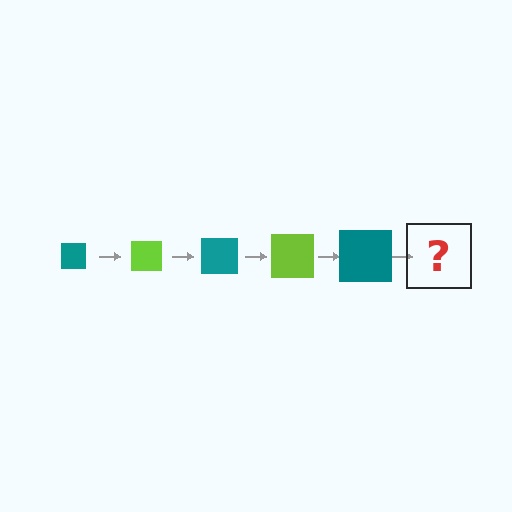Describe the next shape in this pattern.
It should be a lime square, larger than the previous one.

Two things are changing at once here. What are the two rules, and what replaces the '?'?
The two rules are that the square grows larger each step and the color cycles through teal and lime. The '?' should be a lime square, larger than the previous one.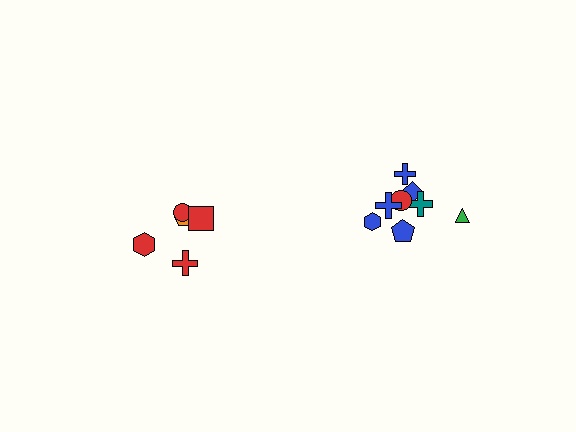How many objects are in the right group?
There are 8 objects.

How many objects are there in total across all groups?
There are 13 objects.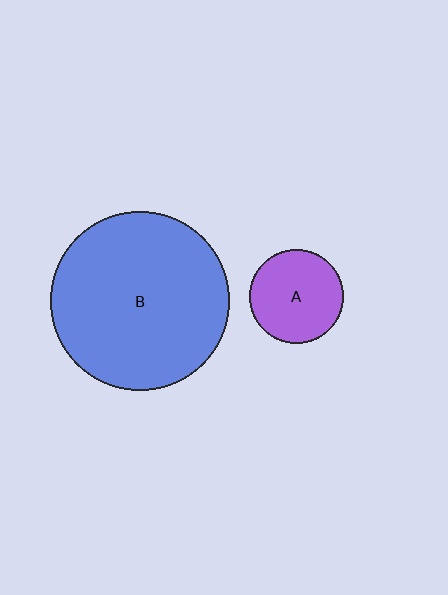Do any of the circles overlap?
No, none of the circles overlap.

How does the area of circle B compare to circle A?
Approximately 3.7 times.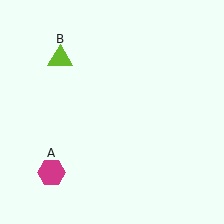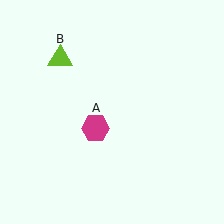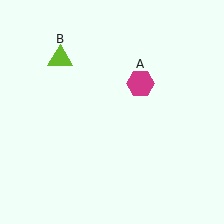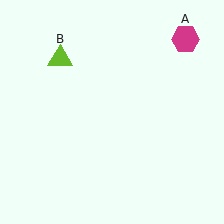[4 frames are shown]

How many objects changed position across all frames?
1 object changed position: magenta hexagon (object A).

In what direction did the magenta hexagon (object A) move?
The magenta hexagon (object A) moved up and to the right.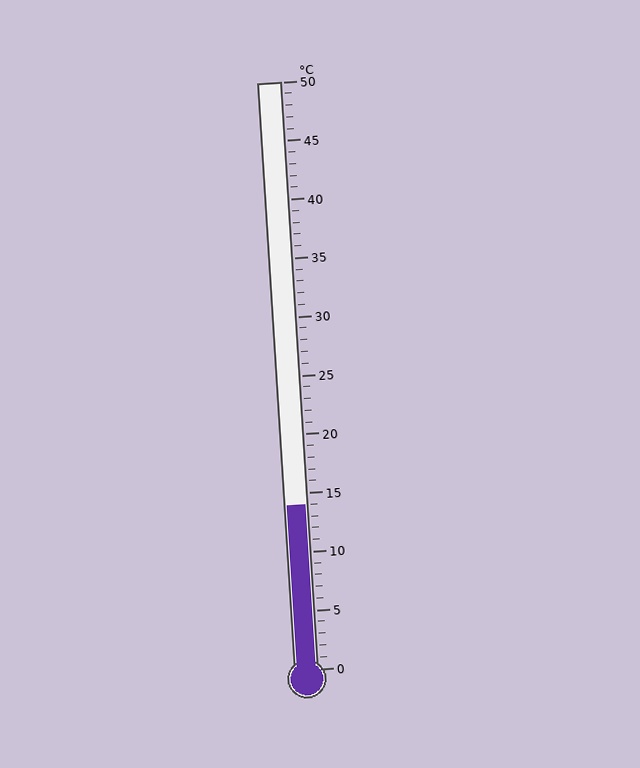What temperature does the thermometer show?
The thermometer shows approximately 14°C.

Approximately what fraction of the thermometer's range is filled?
The thermometer is filled to approximately 30% of its range.